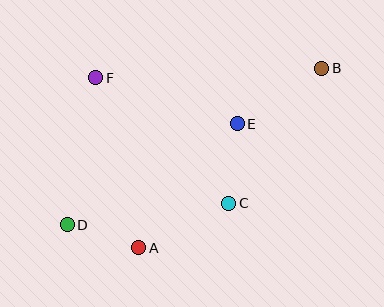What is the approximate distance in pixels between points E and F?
The distance between E and F is approximately 149 pixels.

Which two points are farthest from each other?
Points B and D are farthest from each other.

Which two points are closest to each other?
Points A and D are closest to each other.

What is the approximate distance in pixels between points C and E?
The distance between C and E is approximately 80 pixels.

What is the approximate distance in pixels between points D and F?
The distance between D and F is approximately 150 pixels.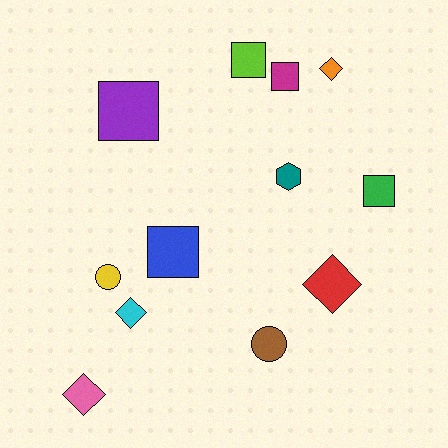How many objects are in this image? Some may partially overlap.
There are 12 objects.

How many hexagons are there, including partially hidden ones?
There is 1 hexagon.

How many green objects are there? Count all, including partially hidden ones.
There is 1 green object.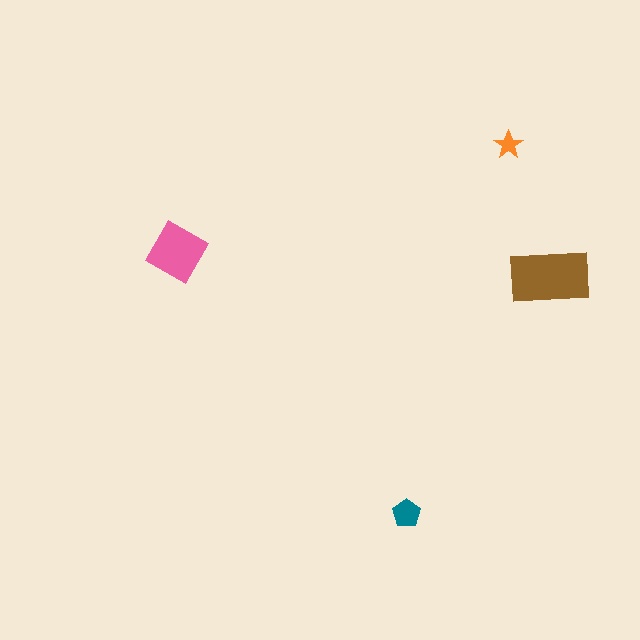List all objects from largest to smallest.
The brown rectangle, the pink diamond, the teal pentagon, the orange star.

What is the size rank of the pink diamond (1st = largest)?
2nd.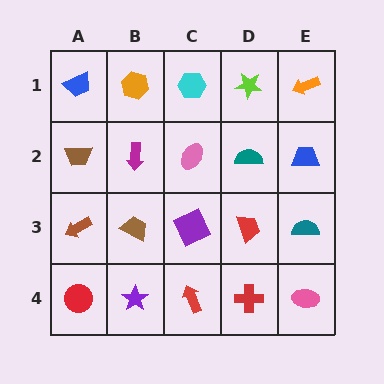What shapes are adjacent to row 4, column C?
A purple square (row 3, column C), a purple star (row 4, column B), a red cross (row 4, column D).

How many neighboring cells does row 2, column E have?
3.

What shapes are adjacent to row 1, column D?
A teal semicircle (row 2, column D), a cyan hexagon (row 1, column C), an orange arrow (row 1, column E).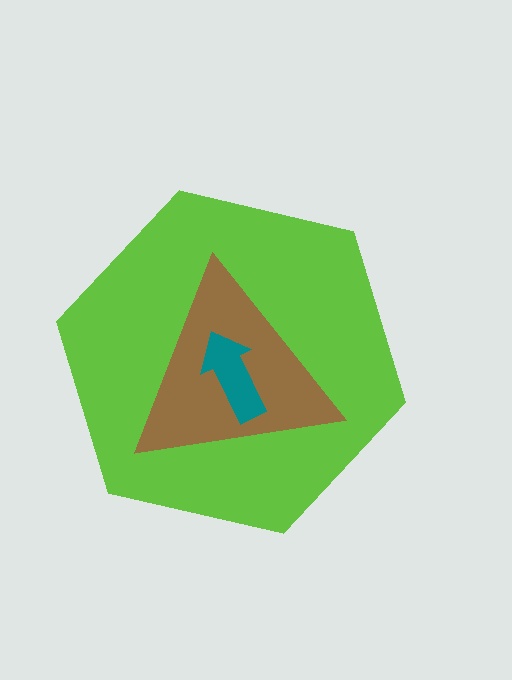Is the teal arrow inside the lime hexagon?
Yes.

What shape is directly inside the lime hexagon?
The brown triangle.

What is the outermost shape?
The lime hexagon.